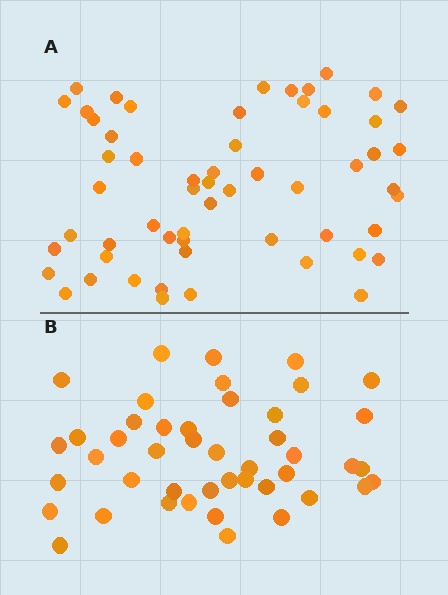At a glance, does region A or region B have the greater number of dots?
Region A (the top region) has more dots.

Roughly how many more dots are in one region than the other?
Region A has roughly 12 or so more dots than region B.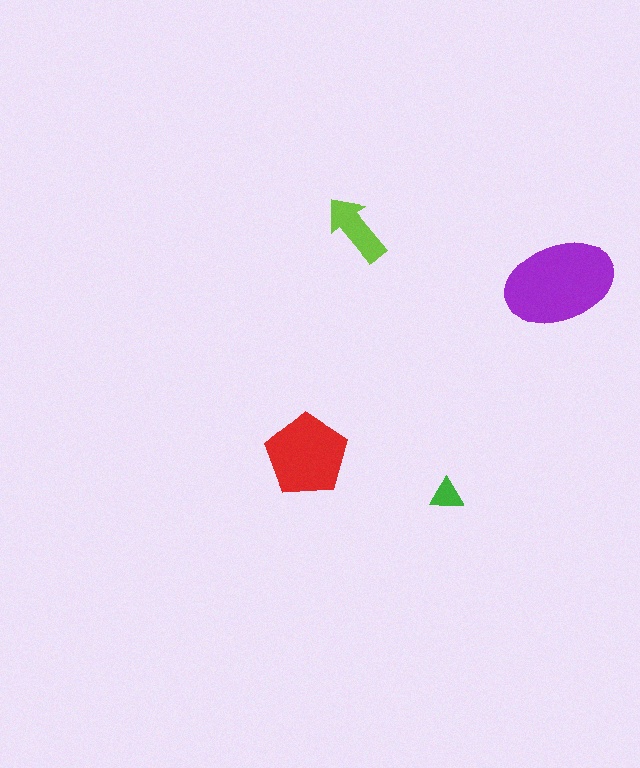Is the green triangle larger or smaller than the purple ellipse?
Smaller.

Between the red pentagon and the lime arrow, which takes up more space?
The red pentagon.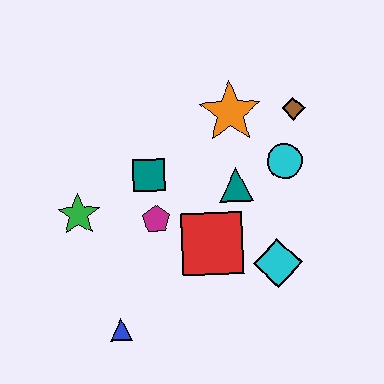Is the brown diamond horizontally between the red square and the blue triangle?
No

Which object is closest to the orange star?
The brown diamond is closest to the orange star.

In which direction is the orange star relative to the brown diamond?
The orange star is to the left of the brown diamond.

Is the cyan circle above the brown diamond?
No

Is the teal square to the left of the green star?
No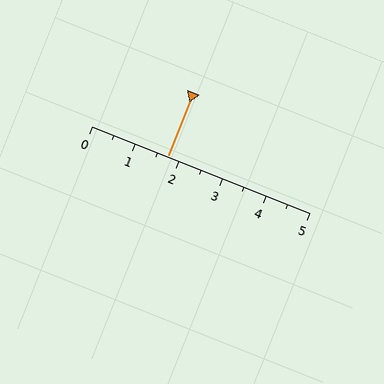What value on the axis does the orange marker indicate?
The marker indicates approximately 1.8.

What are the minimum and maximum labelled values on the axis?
The axis runs from 0 to 5.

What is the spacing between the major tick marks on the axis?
The major ticks are spaced 1 apart.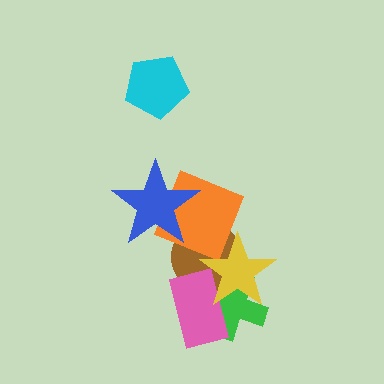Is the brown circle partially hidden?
Yes, it is partially covered by another shape.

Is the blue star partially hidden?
No, no other shape covers it.